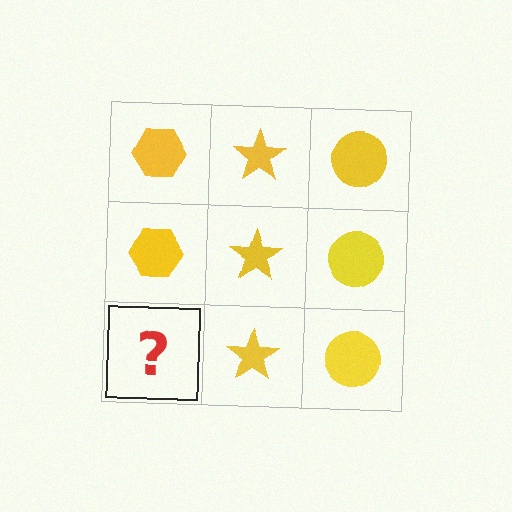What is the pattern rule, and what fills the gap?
The rule is that each column has a consistent shape. The gap should be filled with a yellow hexagon.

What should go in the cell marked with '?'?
The missing cell should contain a yellow hexagon.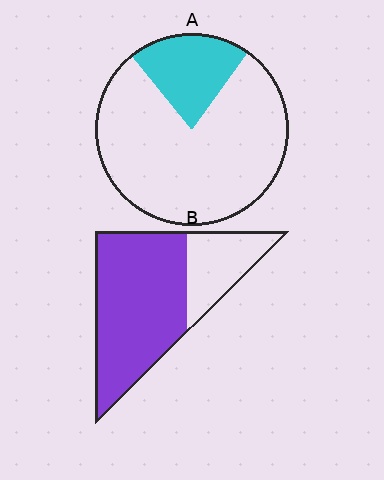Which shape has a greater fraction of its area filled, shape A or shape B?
Shape B.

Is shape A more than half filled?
No.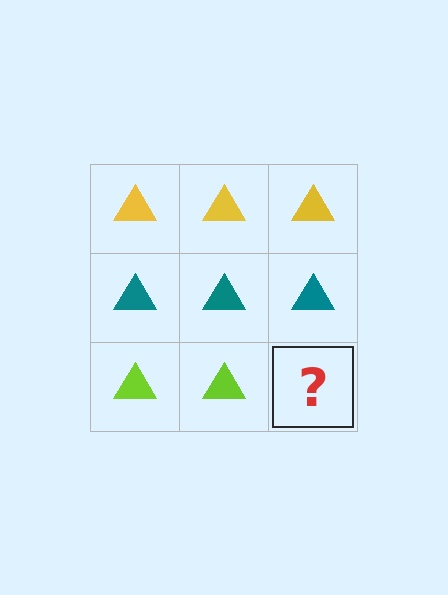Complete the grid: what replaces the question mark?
The question mark should be replaced with a lime triangle.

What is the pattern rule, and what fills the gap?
The rule is that each row has a consistent color. The gap should be filled with a lime triangle.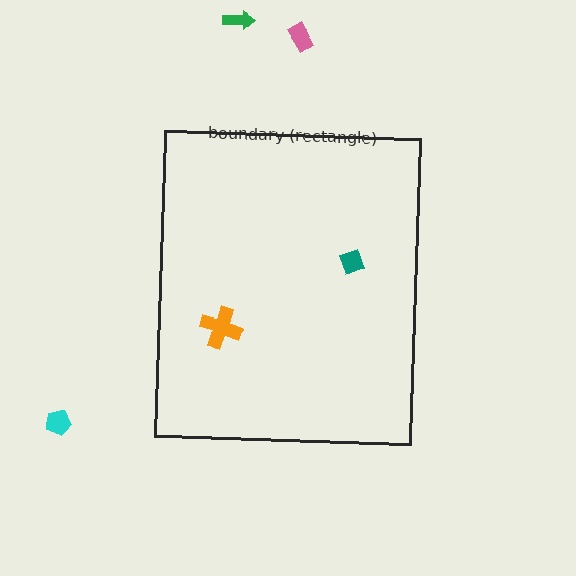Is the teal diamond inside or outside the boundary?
Inside.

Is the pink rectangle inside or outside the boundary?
Outside.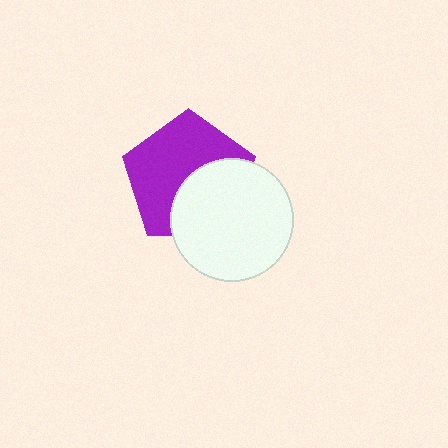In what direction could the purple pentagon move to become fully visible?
The purple pentagon could move toward the upper-left. That would shift it out from behind the white circle entirely.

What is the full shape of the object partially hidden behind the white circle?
The partially hidden object is a purple pentagon.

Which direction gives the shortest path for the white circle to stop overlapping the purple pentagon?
Moving toward the lower-right gives the shortest separation.